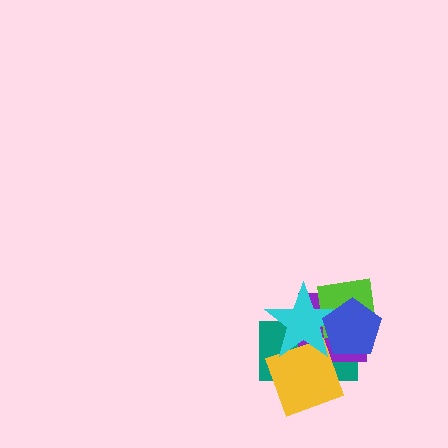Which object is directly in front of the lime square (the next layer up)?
The cyan star is directly in front of the lime square.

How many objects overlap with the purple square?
5 objects overlap with the purple square.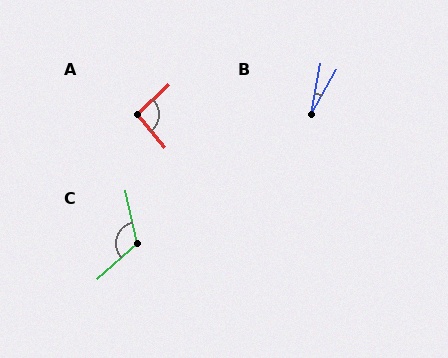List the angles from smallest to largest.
B (20°), A (94°), C (120°).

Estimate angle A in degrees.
Approximately 94 degrees.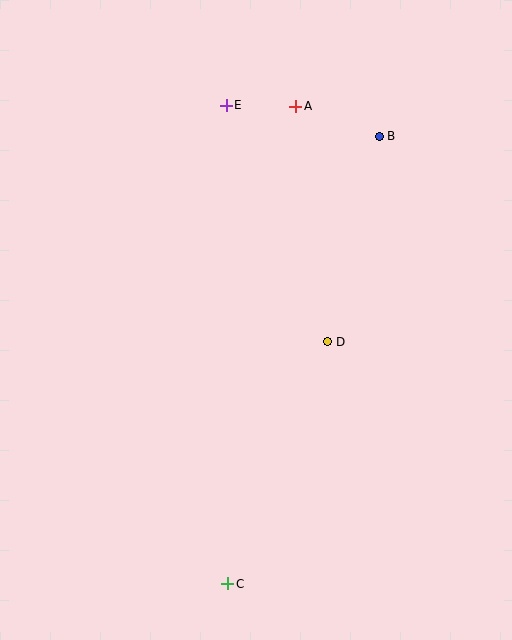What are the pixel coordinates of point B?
Point B is at (379, 136).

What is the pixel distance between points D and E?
The distance between D and E is 257 pixels.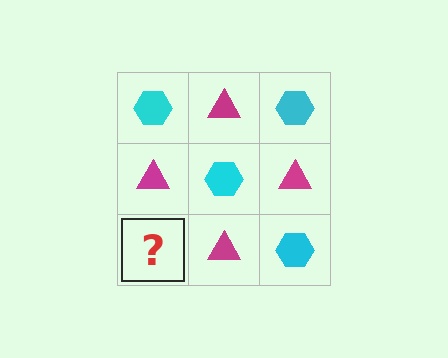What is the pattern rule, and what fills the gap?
The rule is that it alternates cyan hexagon and magenta triangle in a checkerboard pattern. The gap should be filled with a cyan hexagon.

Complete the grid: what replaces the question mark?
The question mark should be replaced with a cyan hexagon.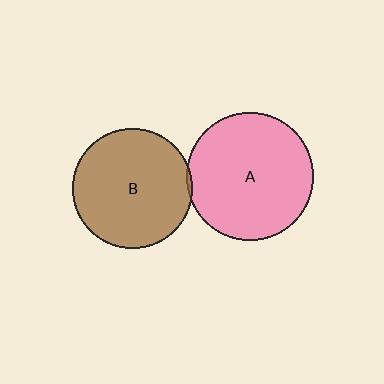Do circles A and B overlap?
Yes.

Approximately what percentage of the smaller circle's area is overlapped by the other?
Approximately 5%.